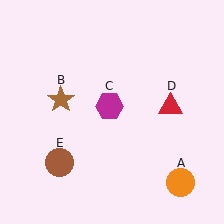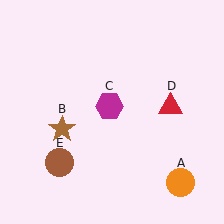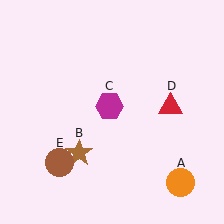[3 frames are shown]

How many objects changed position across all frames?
1 object changed position: brown star (object B).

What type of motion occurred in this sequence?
The brown star (object B) rotated counterclockwise around the center of the scene.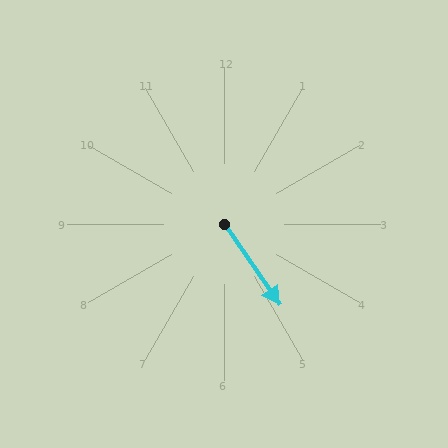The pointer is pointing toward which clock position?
Roughly 5 o'clock.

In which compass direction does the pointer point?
Southeast.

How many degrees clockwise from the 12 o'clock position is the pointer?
Approximately 145 degrees.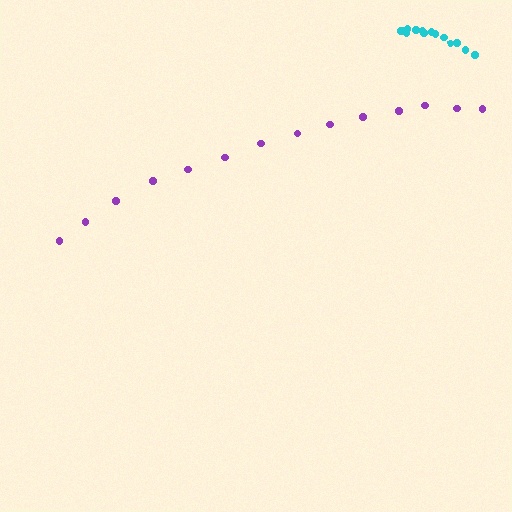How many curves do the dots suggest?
There are 2 distinct paths.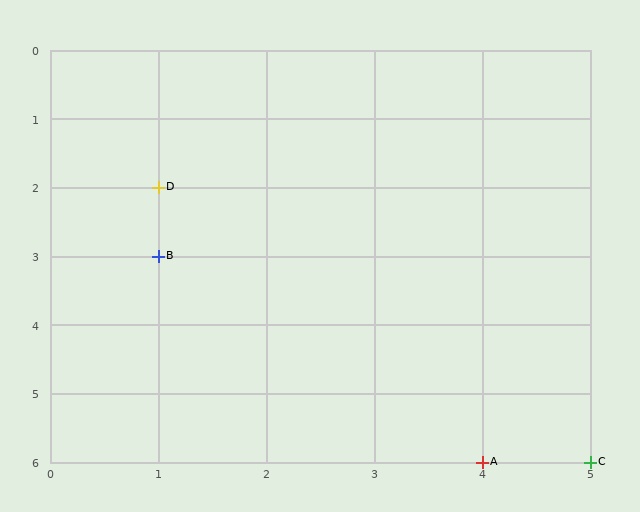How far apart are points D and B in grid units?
Points D and B are 1 row apart.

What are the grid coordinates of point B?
Point B is at grid coordinates (1, 3).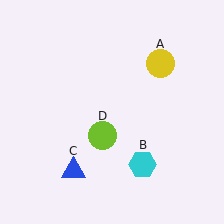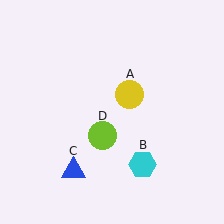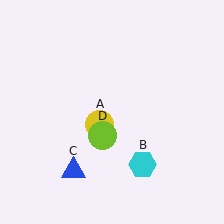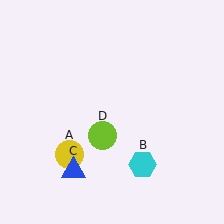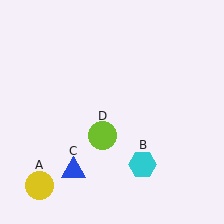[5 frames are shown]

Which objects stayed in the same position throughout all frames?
Cyan hexagon (object B) and blue triangle (object C) and lime circle (object D) remained stationary.